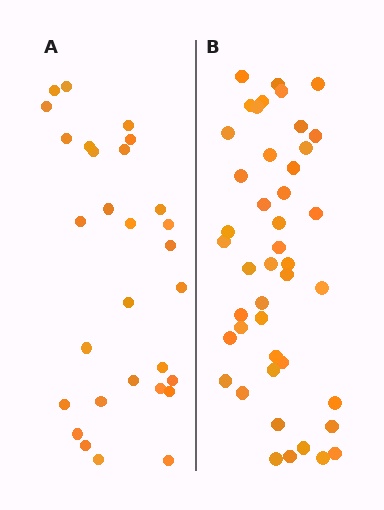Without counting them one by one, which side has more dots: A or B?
Region B (the right region) has more dots.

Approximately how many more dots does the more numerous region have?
Region B has approximately 15 more dots than region A.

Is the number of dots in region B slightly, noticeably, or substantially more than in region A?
Region B has substantially more. The ratio is roughly 1.5 to 1.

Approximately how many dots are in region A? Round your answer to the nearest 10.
About 30 dots. (The exact count is 29, which rounds to 30.)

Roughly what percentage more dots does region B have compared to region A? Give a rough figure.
About 50% more.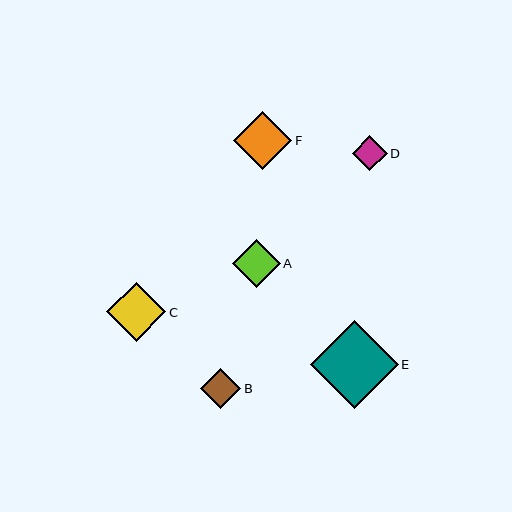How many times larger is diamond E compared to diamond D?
Diamond E is approximately 2.5 times the size of diamond D.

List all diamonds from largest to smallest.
From largest to smallest: E, C, F, A, B, D.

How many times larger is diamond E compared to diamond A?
Diamond E is approximately 1.8 times the size of diamond A.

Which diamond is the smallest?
Diamond D is the smallest with a size of approximately 35 pixels.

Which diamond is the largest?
Diamond E is the largest with a size of approximately 87 pixels.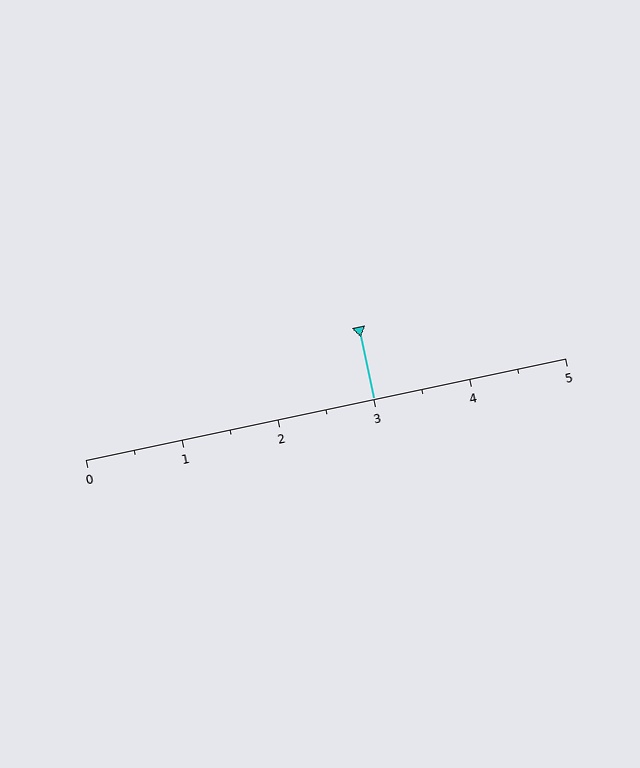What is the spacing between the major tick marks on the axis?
The major ticks are spaced 1 apart.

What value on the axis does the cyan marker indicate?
The marker indicates approximately 3.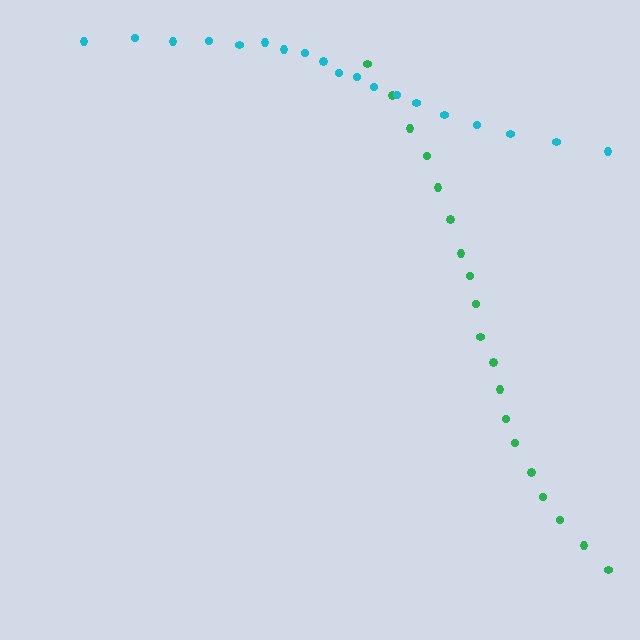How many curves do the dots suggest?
There are 2 distinct paths.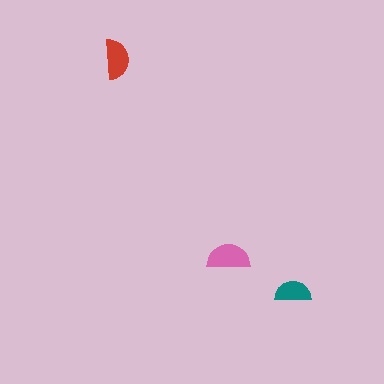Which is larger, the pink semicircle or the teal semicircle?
The pink one.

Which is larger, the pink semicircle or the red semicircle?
The pink one.